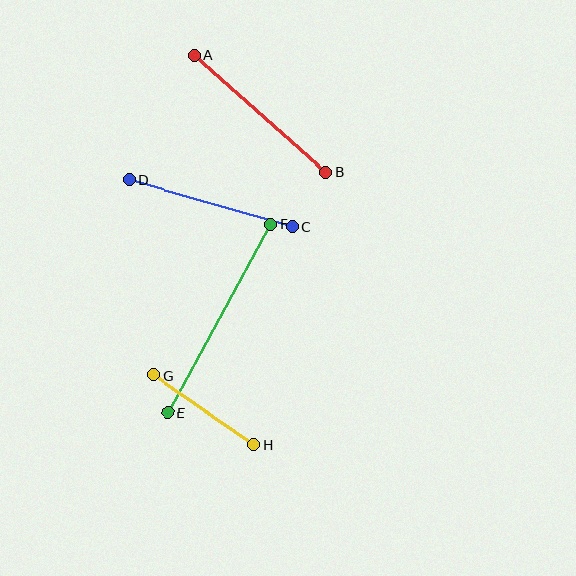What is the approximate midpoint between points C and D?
The midpoint is at approximately (211, 203) pixels.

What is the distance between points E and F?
The distance is approximately 215 pixels.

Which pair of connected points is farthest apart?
Points E and F are farthest apart.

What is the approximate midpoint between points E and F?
The midpoint is at approximately (219, 318) pixels.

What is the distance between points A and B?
The distance is approximately 177 pixels.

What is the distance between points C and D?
The distance is approximately 170 pixels.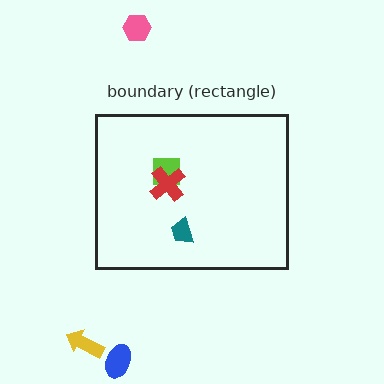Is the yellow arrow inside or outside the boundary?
Outside.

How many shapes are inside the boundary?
3 inside, 3 outside.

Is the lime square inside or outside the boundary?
Inside.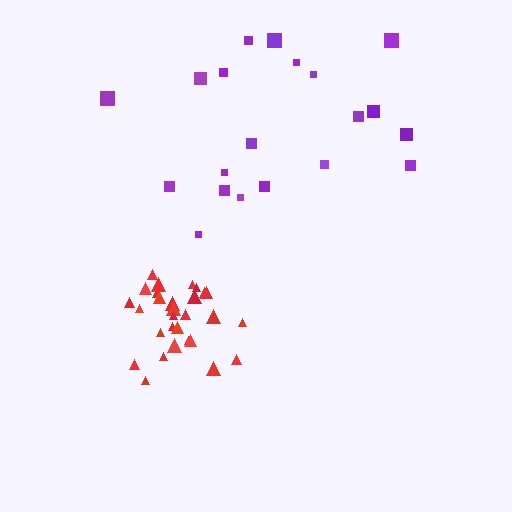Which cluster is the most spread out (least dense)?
Purple.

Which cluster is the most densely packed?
Red.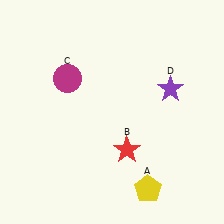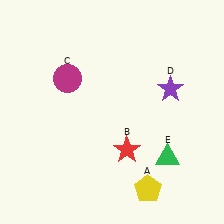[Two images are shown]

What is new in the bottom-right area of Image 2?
A green triangle (E) was added in the bottom-right area of Image 2.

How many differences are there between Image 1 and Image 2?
There is 1 difference between the two images.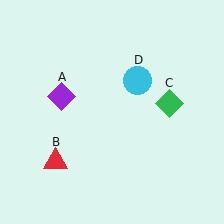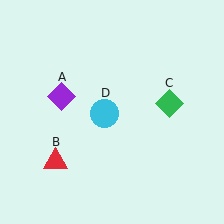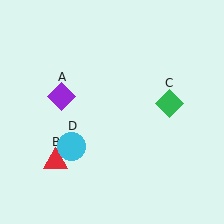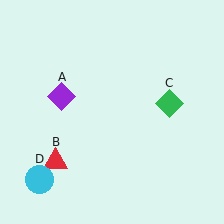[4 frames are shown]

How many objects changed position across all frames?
1 object changed position: cyan circle (object D).